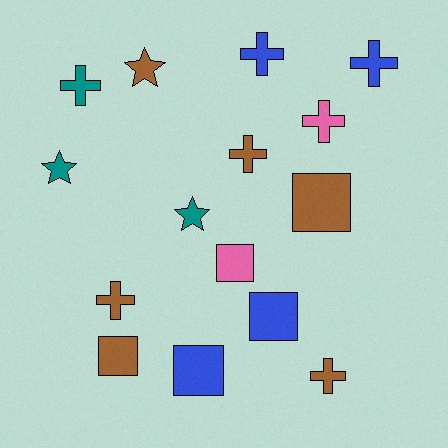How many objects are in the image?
There are 15 objects.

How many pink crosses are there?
There is 1 pink cross.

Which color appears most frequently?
Brown, with 6 objects.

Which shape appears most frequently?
Cross, with 7 objects.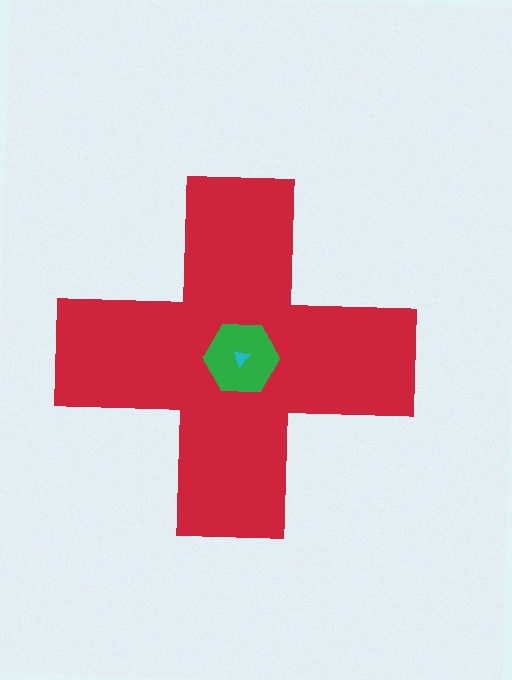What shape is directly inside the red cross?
The green hexagon.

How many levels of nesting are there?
3.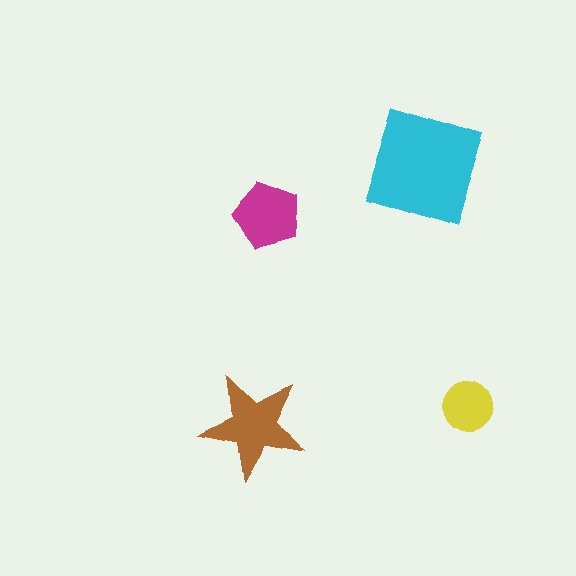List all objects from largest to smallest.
The cyan square, the brown star, the magenta pentagon, the yellow circle.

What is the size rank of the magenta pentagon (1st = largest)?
3rd.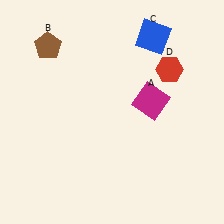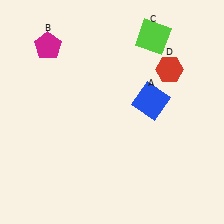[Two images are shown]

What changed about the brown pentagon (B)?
In Image 1, B is brown. In Image 2, it changed to magenta.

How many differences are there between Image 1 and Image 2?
There are 3 differences between the two images.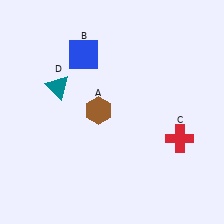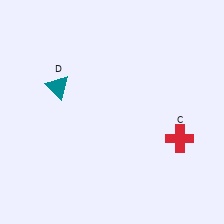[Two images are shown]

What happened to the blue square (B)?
The blue square (B) was removed in Image 2. It was in the top-left area of Image 1.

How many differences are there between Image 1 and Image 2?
There are 2 differences between the two images.